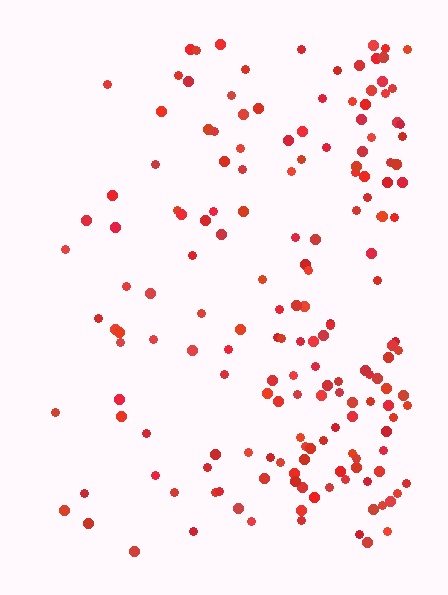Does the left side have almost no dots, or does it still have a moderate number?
Still a moderate number, just noticeably fewer than the right.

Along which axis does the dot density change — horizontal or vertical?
Horizontal.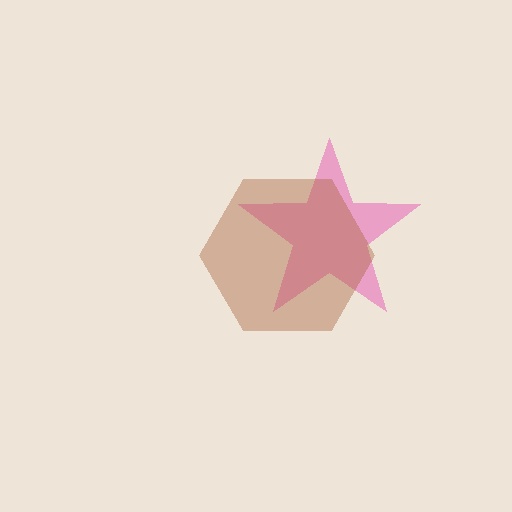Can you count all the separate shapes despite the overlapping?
Yes, there are 2 separate shapes.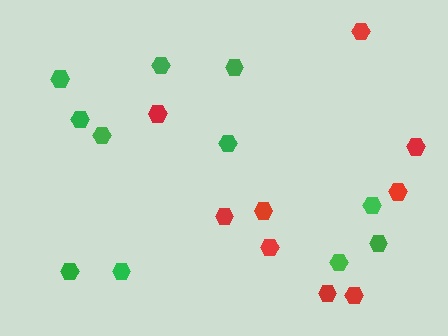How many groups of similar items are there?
There are 2 groups: one group of red hexagons (9) and one group of green hexagons (11).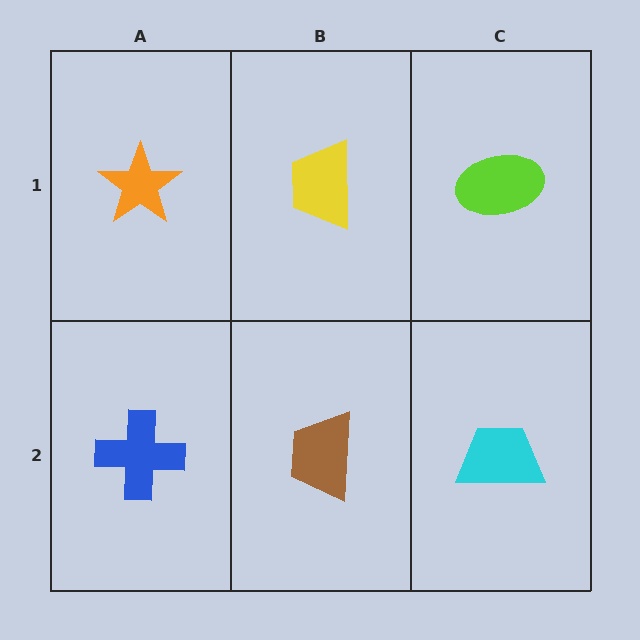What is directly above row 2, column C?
A lime ellipse.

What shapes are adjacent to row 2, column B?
A yellow trapezoid (row 1, column B), a blue cross (row 2, column A), a cyan trapezoid (row 2, column C).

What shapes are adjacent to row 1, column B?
A brown trapezoid (row 2, column B), an orange star (row 1, column A), a lime ellipse (row 1, column C).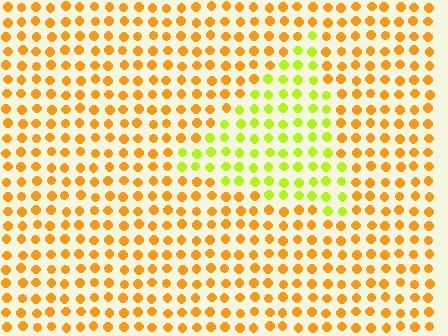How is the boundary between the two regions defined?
The boundary is defined purely by a slight shift in hue (about 45 degrees). Spacing, size, and orientation are identical on both sides.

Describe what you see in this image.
The image is filled with small orange elements in a uniform arrangement. A triangle-shaped region is visible where the elements are tinted to a slightly different hue, forming a subtle color boundary.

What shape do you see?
I see a triangle.